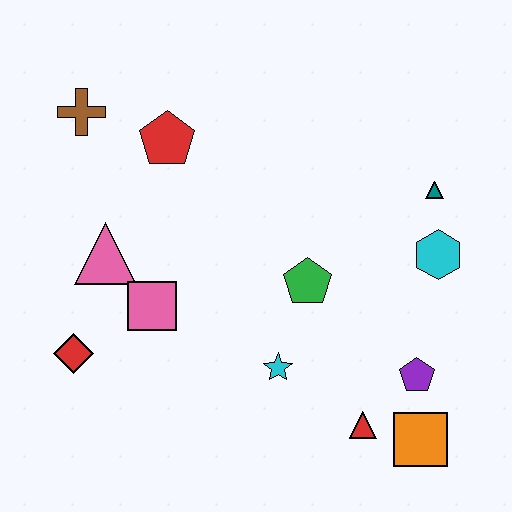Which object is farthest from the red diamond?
The teal triangle is farthest from the red diamond.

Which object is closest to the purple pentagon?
The orange square is closest to the purple pentagon.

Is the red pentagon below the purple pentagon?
No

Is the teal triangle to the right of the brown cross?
Yes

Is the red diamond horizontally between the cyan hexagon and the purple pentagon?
No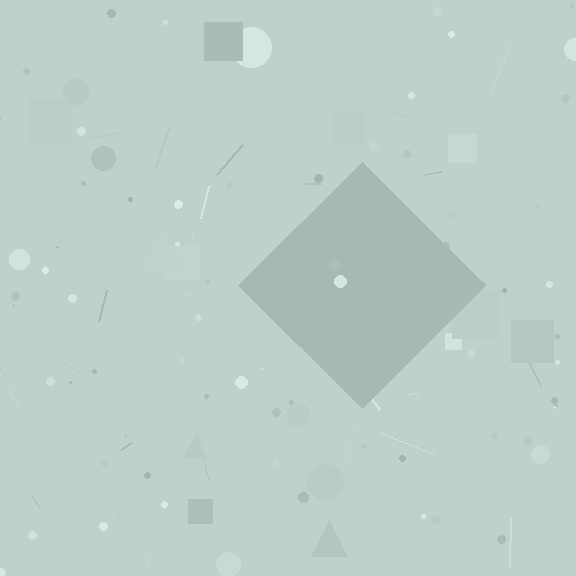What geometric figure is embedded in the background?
A diamond is embedded in the background.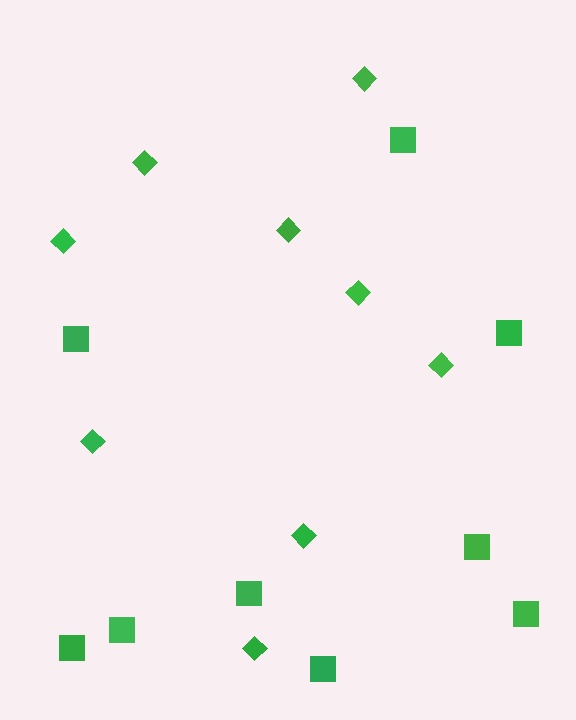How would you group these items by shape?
There are 2 groups: one group of diamonds (9) and one group of squares (9).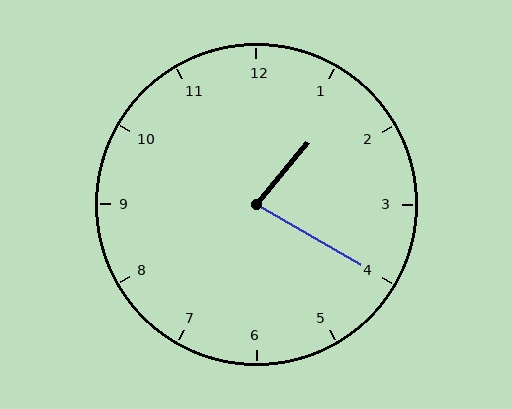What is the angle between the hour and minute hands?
Approximately 80 degrees.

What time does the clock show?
1:20.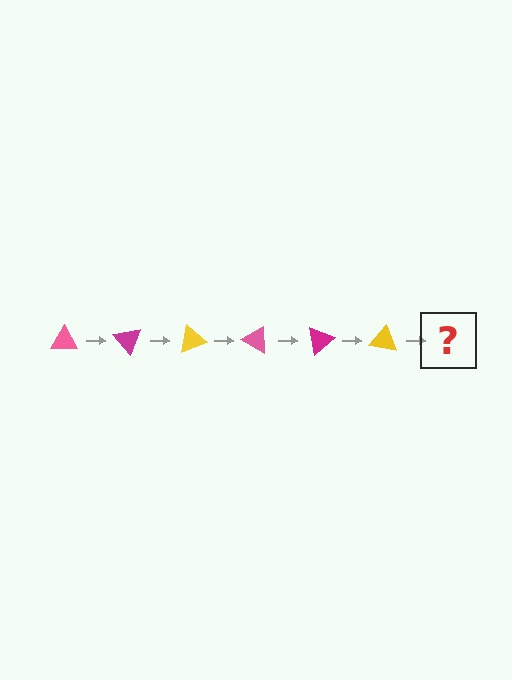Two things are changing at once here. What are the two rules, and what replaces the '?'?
The two rules are that it rotates 50 degrees each step and the color cycles through pink, magenta, and yellow. The '?' should be a pink triangle, rotated 300 degrees from the start.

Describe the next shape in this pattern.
It should be a pink triangle, rotated 300 degrees from the start.